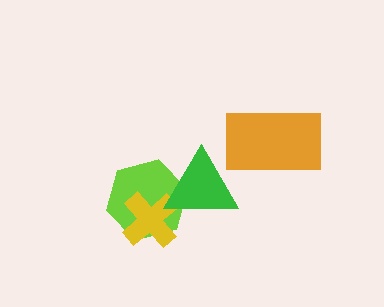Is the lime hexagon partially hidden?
Yes, it is partially covered by another shape.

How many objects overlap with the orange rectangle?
0 objects overlap with the orange rectangle.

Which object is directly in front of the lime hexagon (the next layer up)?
The yellow cross is directly in front of the lime hexagon.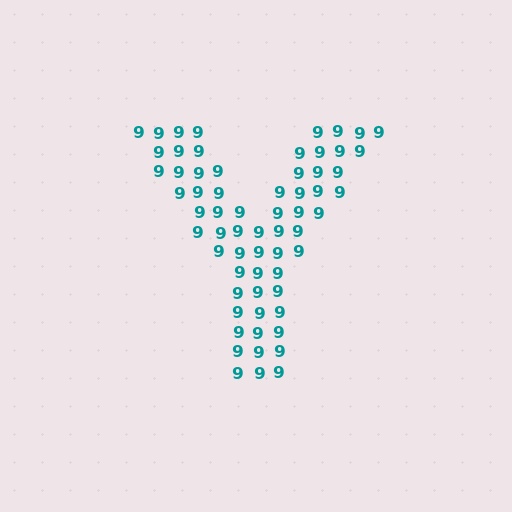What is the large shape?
The large shape is the letter Y.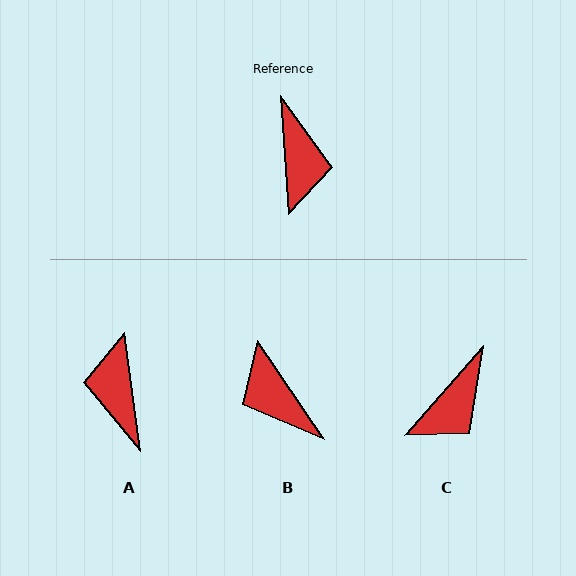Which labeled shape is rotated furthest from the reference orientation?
A, about 176 degrees away.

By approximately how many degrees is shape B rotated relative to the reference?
Approximately 149 degrees clockwise.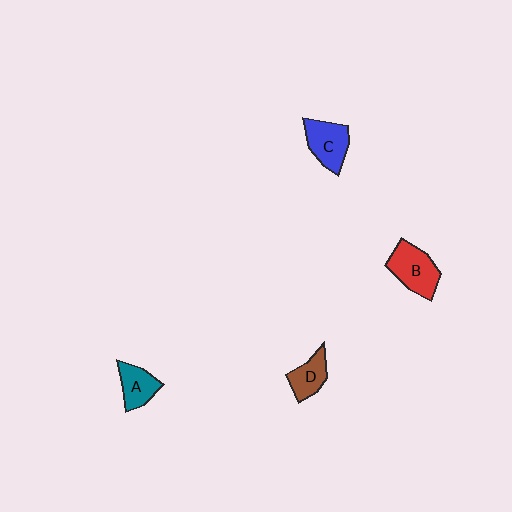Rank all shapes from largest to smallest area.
From largest to smallest: B (red), C (blue), A (teal), D (brown).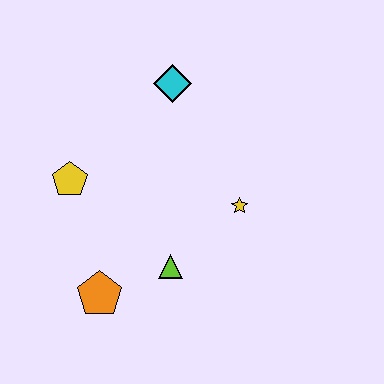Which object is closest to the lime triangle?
The orange pentagon is closest to the lime triangle.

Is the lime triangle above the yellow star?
No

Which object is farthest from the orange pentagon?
The cyan diamond is farthest from the orange pentagon.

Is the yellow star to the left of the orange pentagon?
No